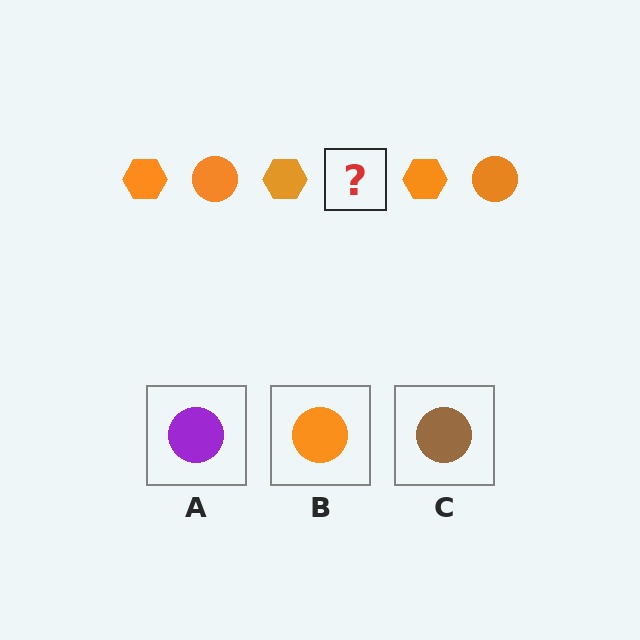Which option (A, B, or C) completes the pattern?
B.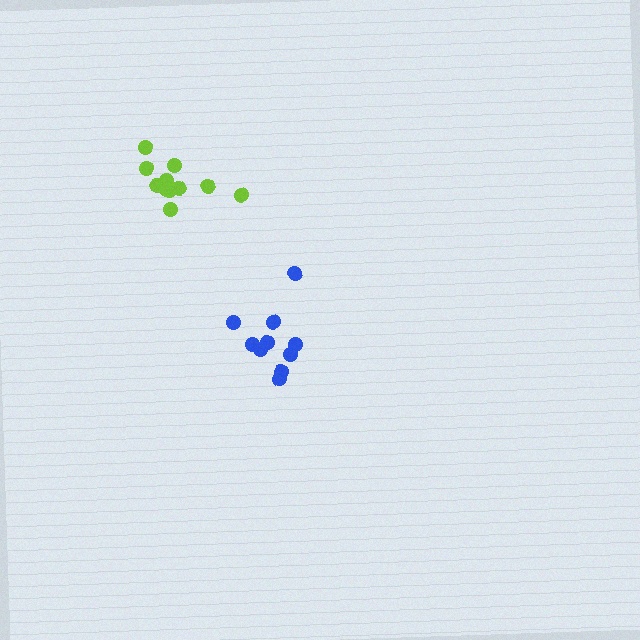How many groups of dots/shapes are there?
There are 2 groups.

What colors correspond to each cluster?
The clusters are colored: blue, lime.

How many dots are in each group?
Group 1: 10 dots, Group 2: 11 dots (21 total).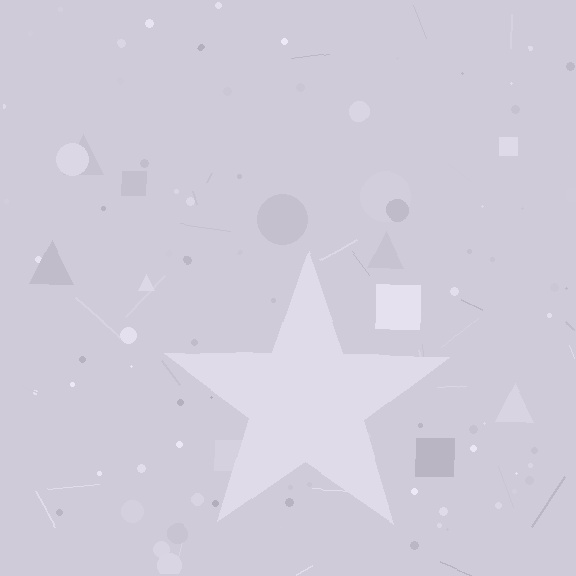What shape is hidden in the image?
A star is hidden in the image.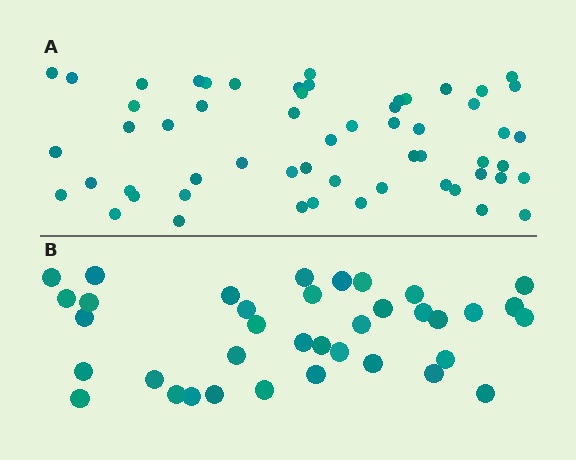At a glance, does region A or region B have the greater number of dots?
Region A (the top region) has more dots.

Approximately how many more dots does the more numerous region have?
Region A has approximately 20 more dots than region B.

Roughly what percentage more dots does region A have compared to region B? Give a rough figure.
About 55% more.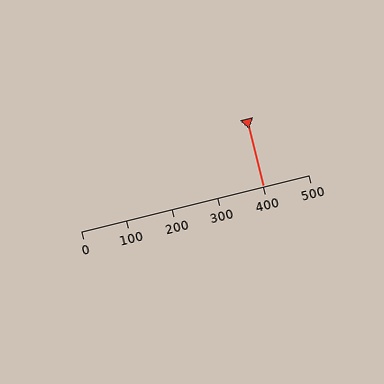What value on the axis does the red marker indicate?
The marker indicates approximately 400.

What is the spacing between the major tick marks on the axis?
The major ticks are spaced 100 apart.